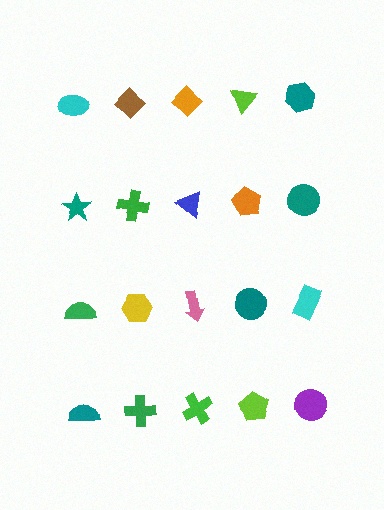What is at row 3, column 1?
A green semicircle.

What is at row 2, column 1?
A teal star.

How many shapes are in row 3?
5 shapes.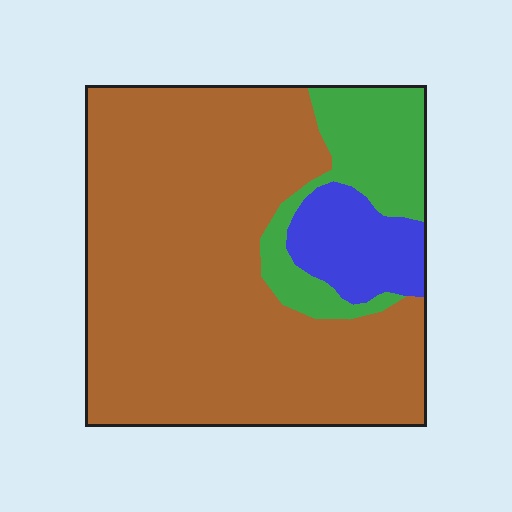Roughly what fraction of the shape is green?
Green covers 16% of the shape.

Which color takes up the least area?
Blue, at roughly 10%.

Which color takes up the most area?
Brown, at roughly 75%.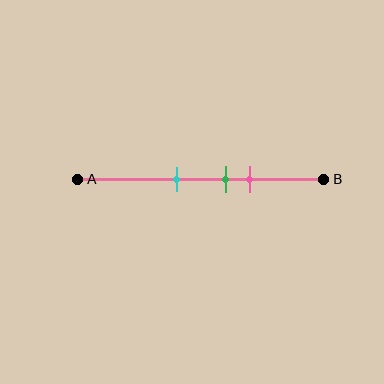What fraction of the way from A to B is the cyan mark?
The cyan mark is approximately 40% (0.4) of the way from A to B.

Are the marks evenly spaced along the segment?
Yes, the marks are approximately evenly spaced.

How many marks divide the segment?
There are 3 marks dividing the segment.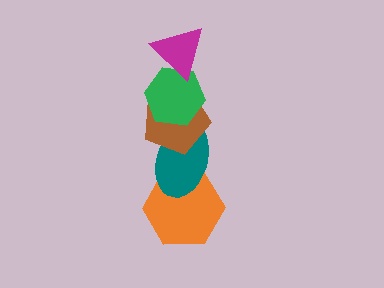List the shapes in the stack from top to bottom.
From top to bottom: the magenta triangle, the green hexagon, the brown pentagon, the teal ellipse, the orange hexagon.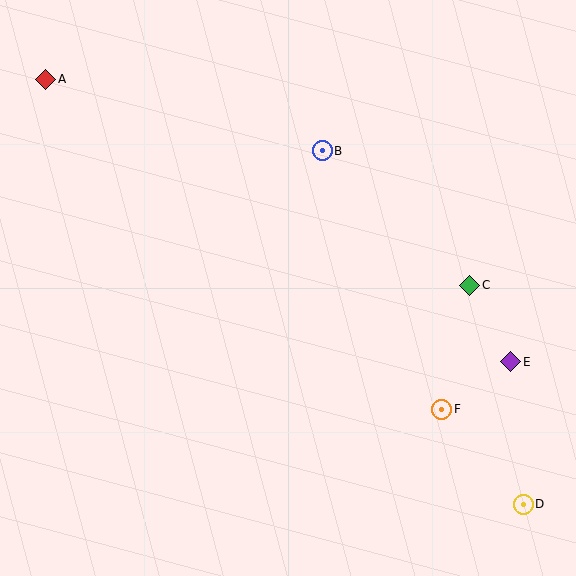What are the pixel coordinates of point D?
Point D is at (523, 504).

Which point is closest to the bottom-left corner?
Point F is closest to the bottom-left corner.